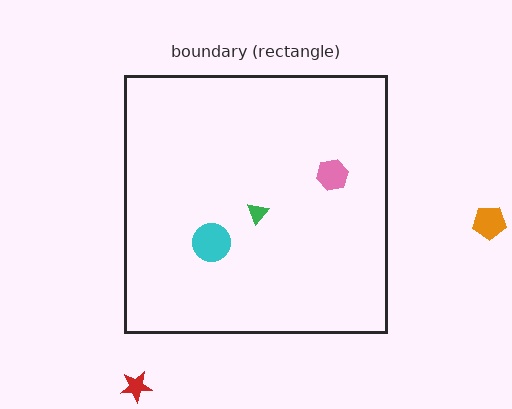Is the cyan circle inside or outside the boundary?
Inside.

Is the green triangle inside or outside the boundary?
Inside.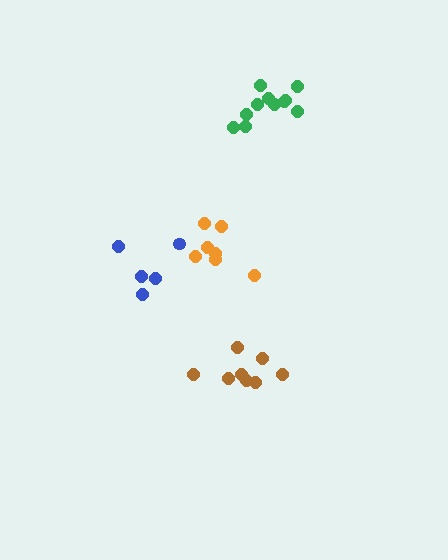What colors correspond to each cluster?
The clusters are colored: green, orange, blue, brown.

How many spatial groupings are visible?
There are 4 spatial groupings.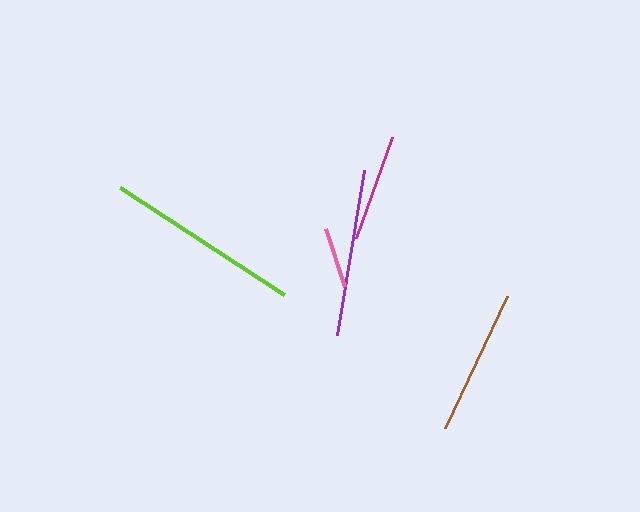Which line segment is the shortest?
The pink line is the shortest at approximately 61 pixels.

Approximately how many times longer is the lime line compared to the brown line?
The lime line is approximately 1.3 times the length of the brown line.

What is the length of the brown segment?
The brown segment is approximately 146 pixels long.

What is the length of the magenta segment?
The magenta segment is approximately 106 pixels long.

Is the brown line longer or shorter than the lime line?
The lime line is longer than the brown line.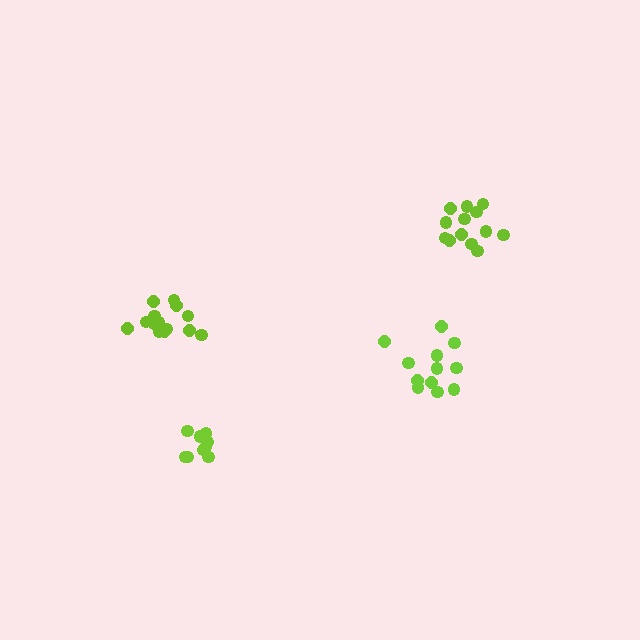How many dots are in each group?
Group 1: 13 dots, Group 2: 9 dots, Group 3: 14 dots, Group 4: 12 dots (48 total).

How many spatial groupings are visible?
There are 4 spatial groupings.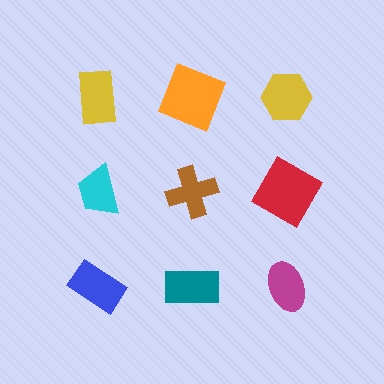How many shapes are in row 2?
3 shapes.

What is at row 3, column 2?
A teal rectangle.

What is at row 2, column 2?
A brown cross.